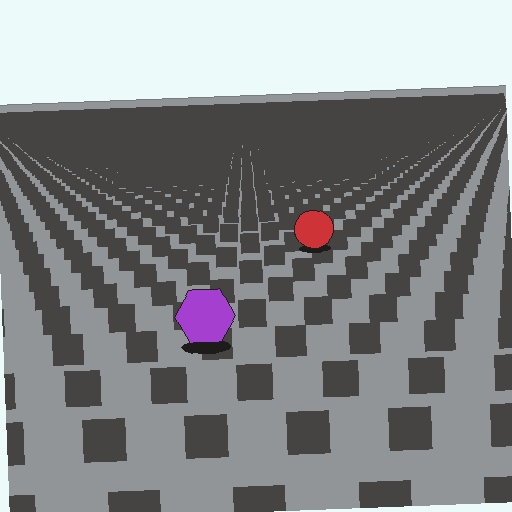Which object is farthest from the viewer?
The red circle is farthest from the viewer. It appears smaller and the ground texture around it is denser.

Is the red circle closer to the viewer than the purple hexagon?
No. The purple hexagon is closer — you can tell from the texture gradient: the ground texture is coarser near it.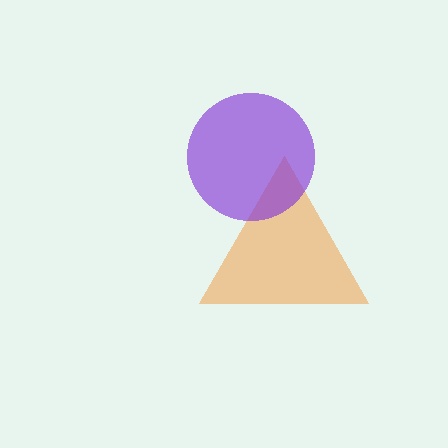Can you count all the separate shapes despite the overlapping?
Yes, there are 2 separate shapes.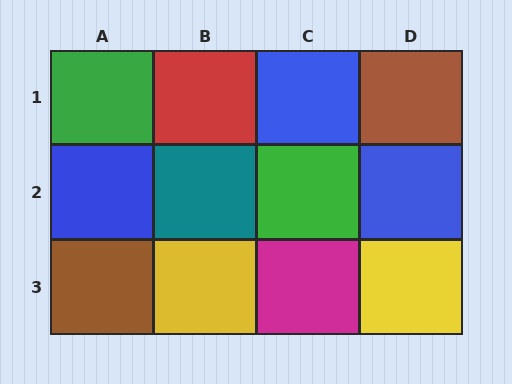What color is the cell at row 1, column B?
Red.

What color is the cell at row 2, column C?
Green.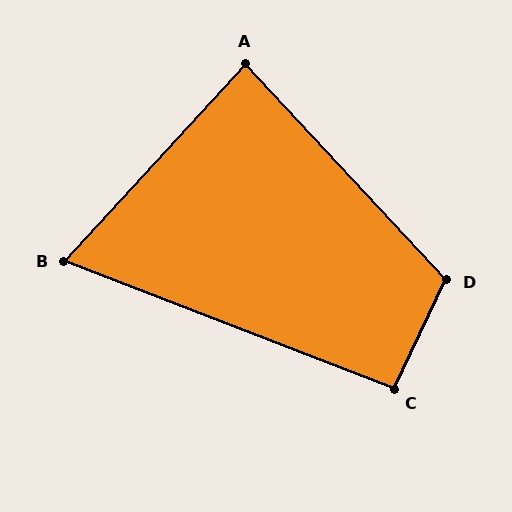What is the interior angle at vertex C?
Approximately 94 degrees (approximately right).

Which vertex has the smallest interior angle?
B, at approximately 69 degrees.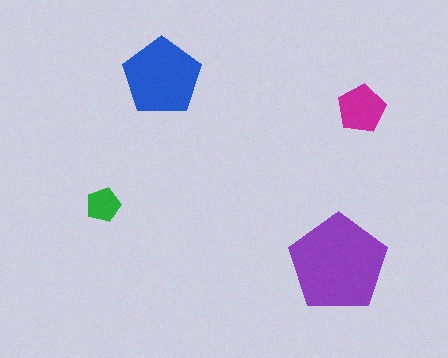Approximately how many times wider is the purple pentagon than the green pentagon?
About 3 times wider.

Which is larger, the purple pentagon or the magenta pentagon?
The purple one.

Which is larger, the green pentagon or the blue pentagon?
The blue one.